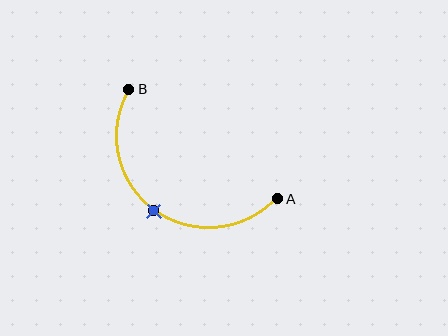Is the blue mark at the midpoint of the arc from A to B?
Yes. The blue mark lies on the arc at equal arc-length from both A and B — it is the arc midpoint.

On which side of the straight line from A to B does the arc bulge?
The arc bulges below and to the left of the straight line connecting A and B.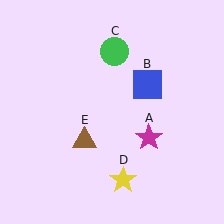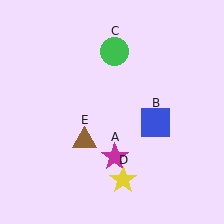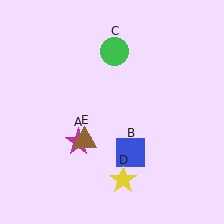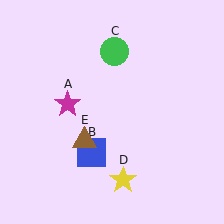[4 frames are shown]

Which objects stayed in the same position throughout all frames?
Green circle (object C) and yellow star (object D) and brown triangle (object E) remained stationary.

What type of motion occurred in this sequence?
The magenta star (object A), blue square (object B) rotated clockwise around the center of the scene.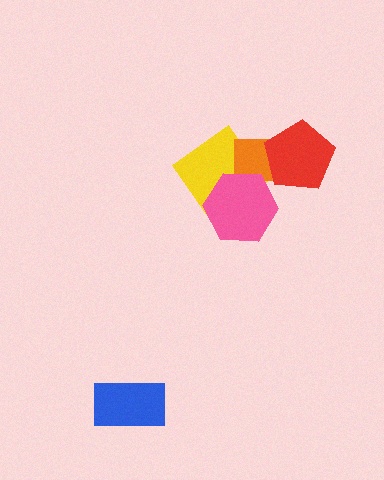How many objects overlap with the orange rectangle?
3 objects overlap with the orange rectangle.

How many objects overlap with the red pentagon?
1 object overlaps with the red pentagon.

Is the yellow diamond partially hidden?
Yes, it is partially covered by another shape.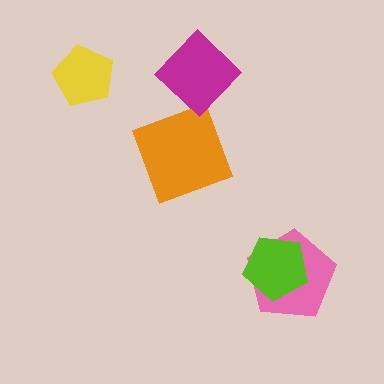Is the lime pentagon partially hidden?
No, no other shape covers it.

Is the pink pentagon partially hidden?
Yes, it is partially covered by another shape.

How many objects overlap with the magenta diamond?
0 objects overlap with the magenta diamond.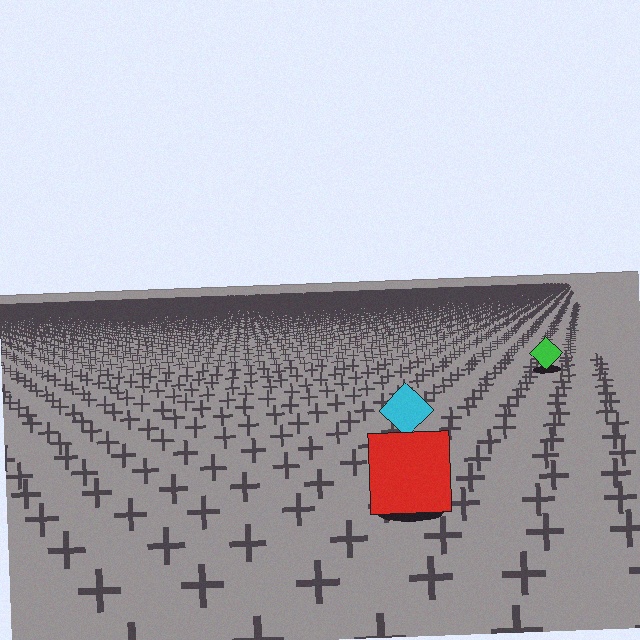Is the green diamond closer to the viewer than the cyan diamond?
No. The cyan diamond is closer — you can tell from the texture gradient: the ground texture is coarser near it.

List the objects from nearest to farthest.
From nearest to farthest: the red square, the cyan diamond, the green diamond.